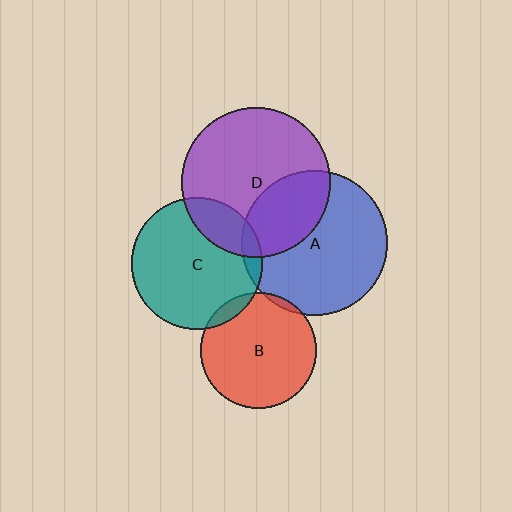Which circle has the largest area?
Circle D (purple).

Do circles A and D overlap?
Yes.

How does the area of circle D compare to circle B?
Approximately 1.6 times.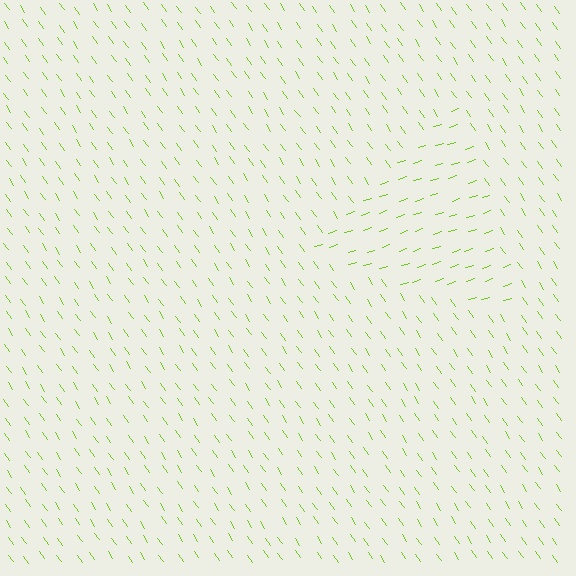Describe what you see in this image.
The image is filled with small lime line segments. A triangle region in the image has lines oriented differently from the surrounding lines, creating a visible texture boundary.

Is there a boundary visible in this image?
Yes, there is a texture boundary formed by a change in line orientation.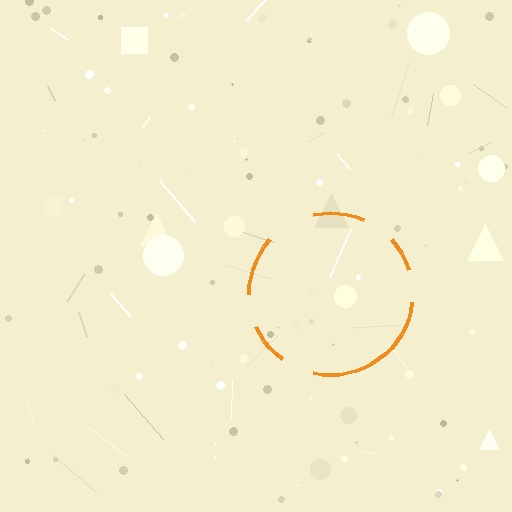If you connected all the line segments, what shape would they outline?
They would outline a circle.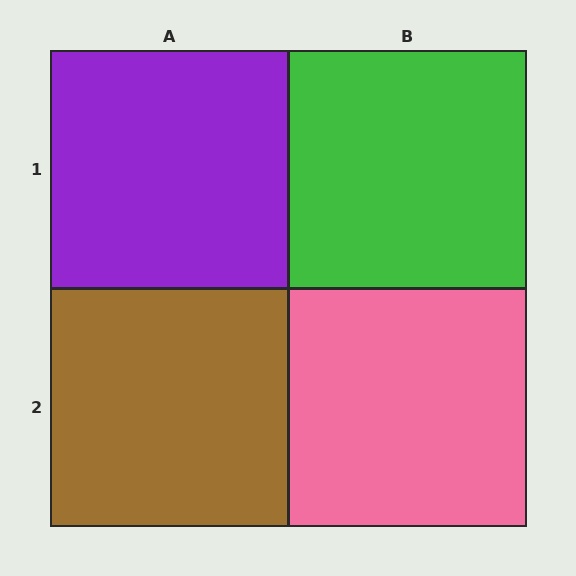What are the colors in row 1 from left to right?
Purple, green.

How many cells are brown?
1 cell is brown.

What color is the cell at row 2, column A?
Brown.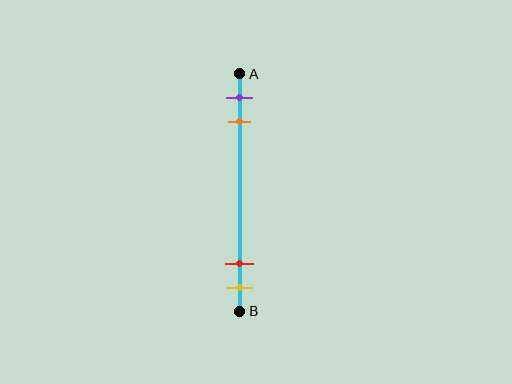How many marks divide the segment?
There are 4 marks dividing the segment.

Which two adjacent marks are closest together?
The red and yellow marks are the closest adjacent pair.